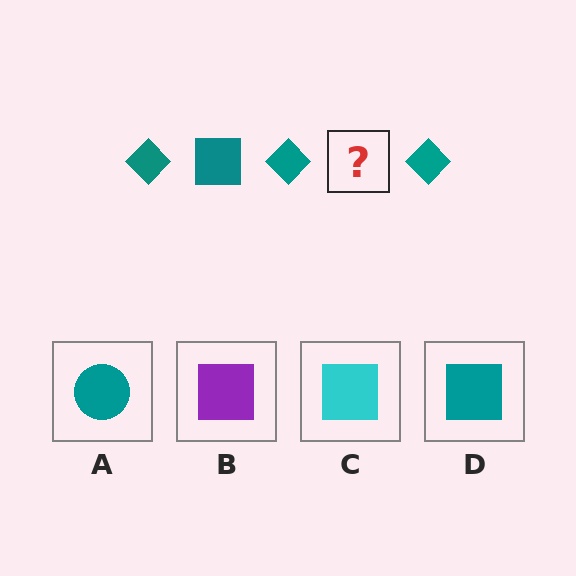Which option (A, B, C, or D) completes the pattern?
D.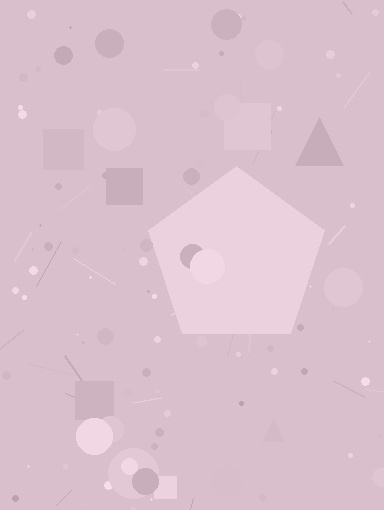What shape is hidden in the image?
A pentagon is hidden in the image.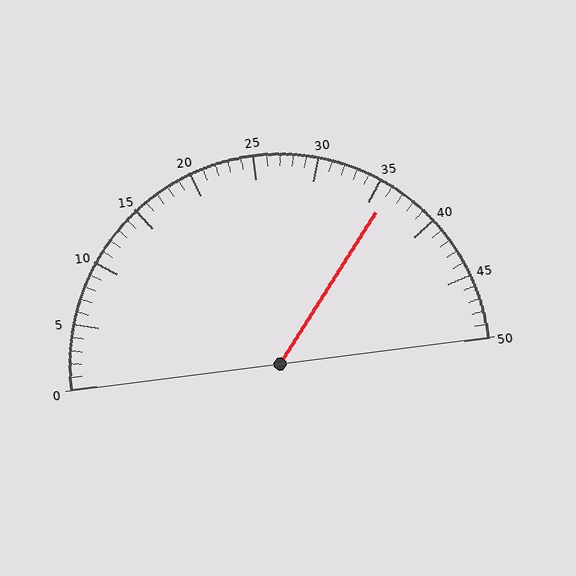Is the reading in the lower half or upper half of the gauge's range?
The reading is in the upper half of the range (0 to 50).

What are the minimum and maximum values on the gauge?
The gauge ranges from 0 to 50.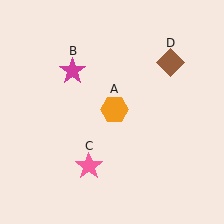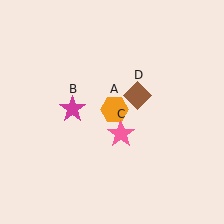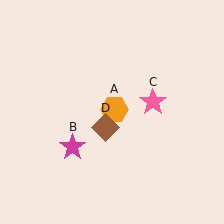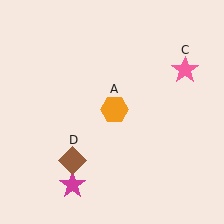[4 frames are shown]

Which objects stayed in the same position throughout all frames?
Orange hexagon (object A) remained stationary.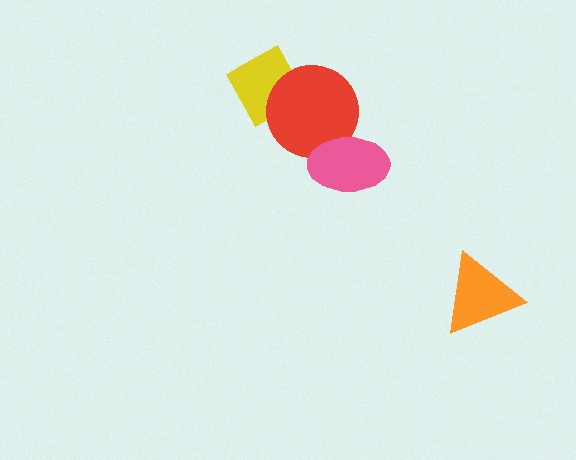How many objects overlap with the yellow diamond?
1 object overlaps with the yellow diamond.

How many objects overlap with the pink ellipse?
1 object overlaps with the pink ellipse.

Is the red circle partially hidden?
Yes, it is partially covered by another shape.